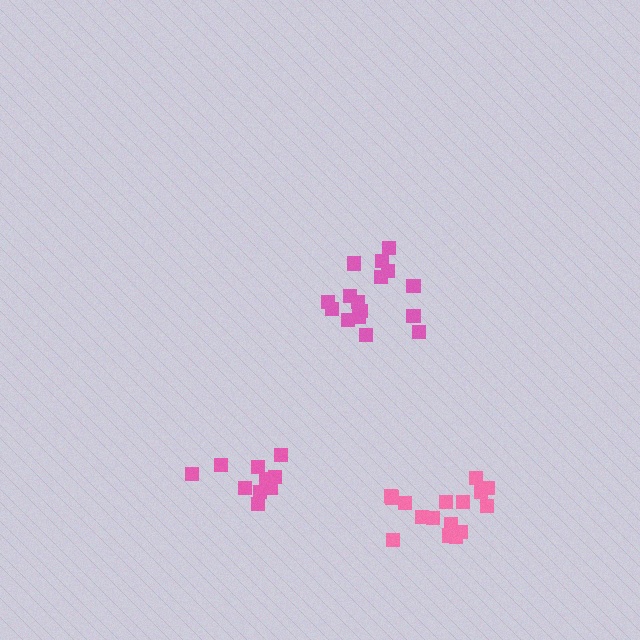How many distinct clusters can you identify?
There are 3 distinct clusters.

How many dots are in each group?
Group 1: 16 dots, Group 2: 16 dots, Group 3: 10 dots (42 total).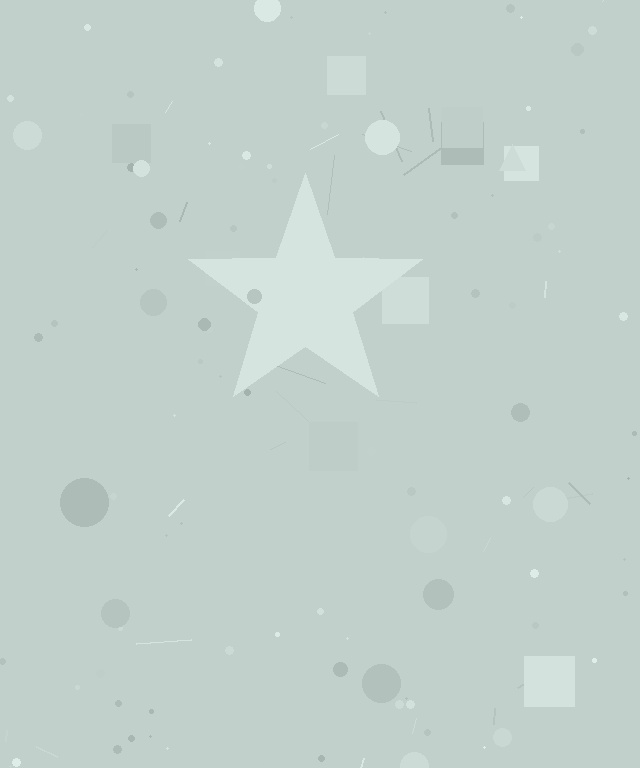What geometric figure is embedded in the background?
A star is embedded in the background.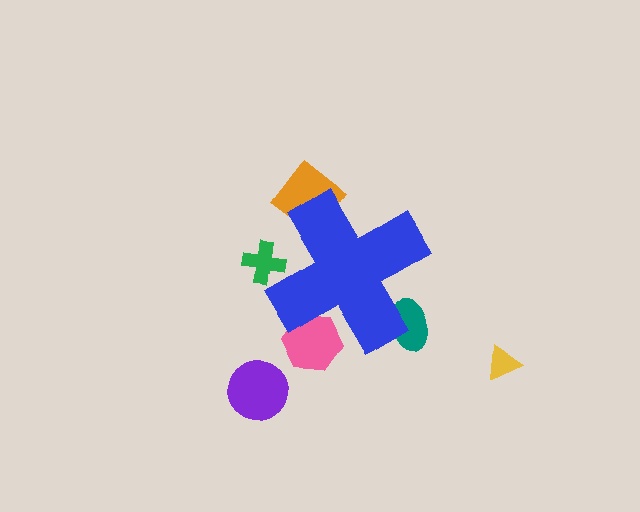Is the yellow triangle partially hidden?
No, the yellow triangle is fully visible.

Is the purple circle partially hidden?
No, the purple circle is fully visible.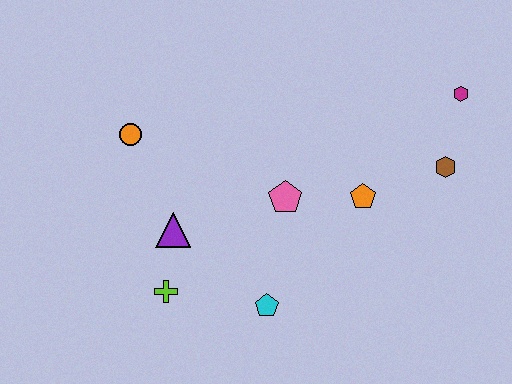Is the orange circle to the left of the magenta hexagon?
Yes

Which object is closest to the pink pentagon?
The orange pentagon is closest to the pink pentagon.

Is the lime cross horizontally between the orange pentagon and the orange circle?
Yes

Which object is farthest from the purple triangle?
The magenta hexagon is farthest from the purple triangle.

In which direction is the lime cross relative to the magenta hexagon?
The lime cross is to the left of the magenta hexagon.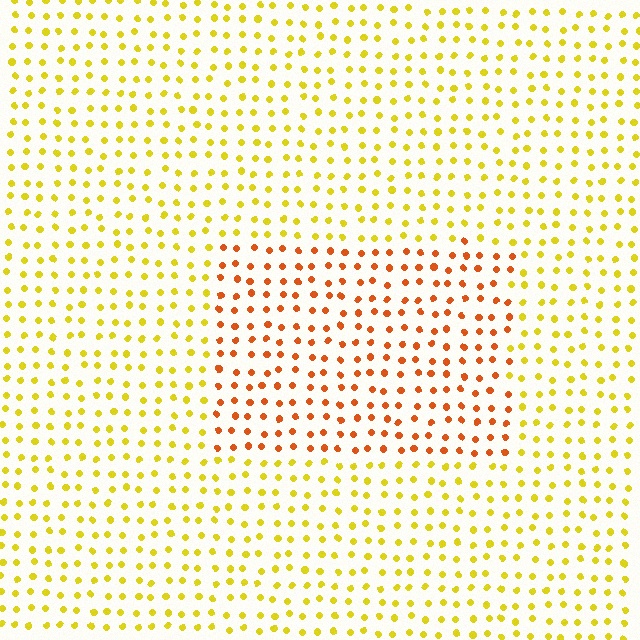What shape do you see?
I see a rectangle.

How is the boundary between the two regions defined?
The boundary is defined purely by a slight shift in hue (about 39 degrees). Spacing, size, and orientation are identical on both sides.